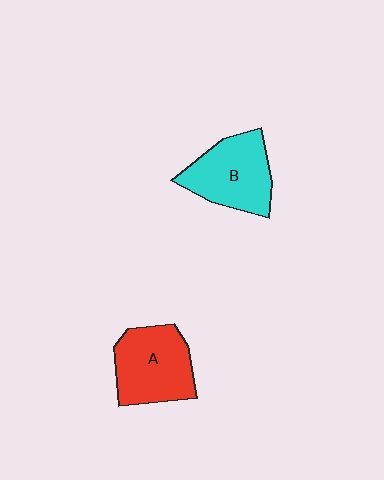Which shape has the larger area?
Shape A (red).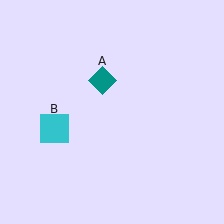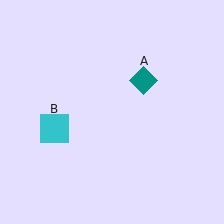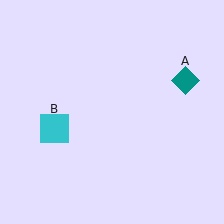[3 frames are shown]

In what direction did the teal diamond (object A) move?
The teal diamond (object A) moved right.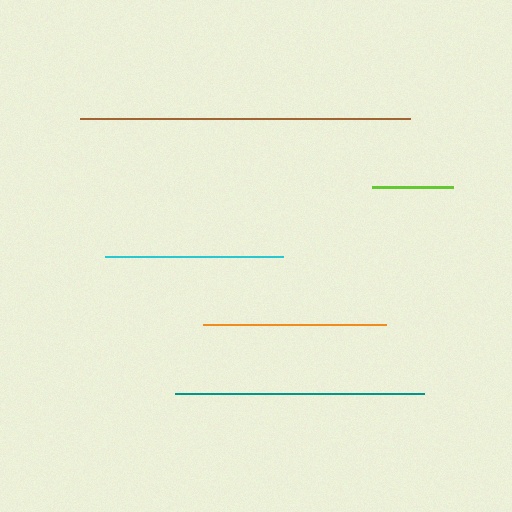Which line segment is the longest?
The brown line is the longest at approximately 330 pixels.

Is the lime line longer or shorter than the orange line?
The orange line is longer than the lime line.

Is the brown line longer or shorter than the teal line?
The brown line is longer than the teal line.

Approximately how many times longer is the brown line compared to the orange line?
The brown line is approximately 1.8 times the length of the orange line.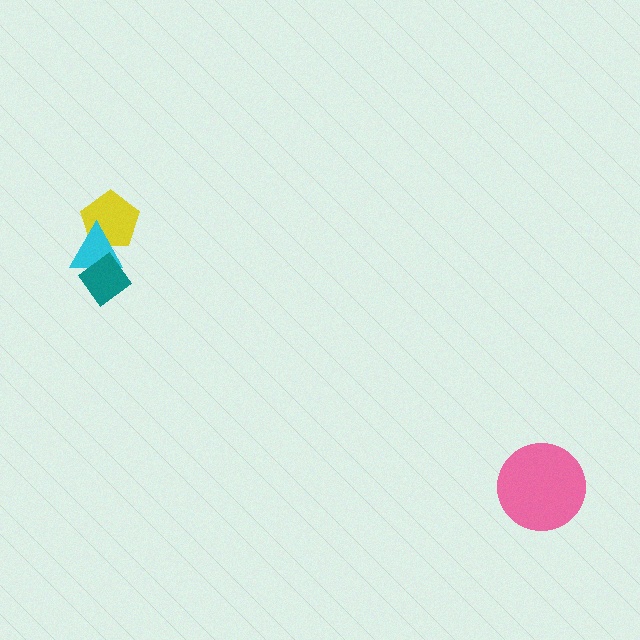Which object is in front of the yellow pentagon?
The cyan triangle is in front of the yellow pentagon.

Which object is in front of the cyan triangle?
The teal diamond is in front of the cyan triangle.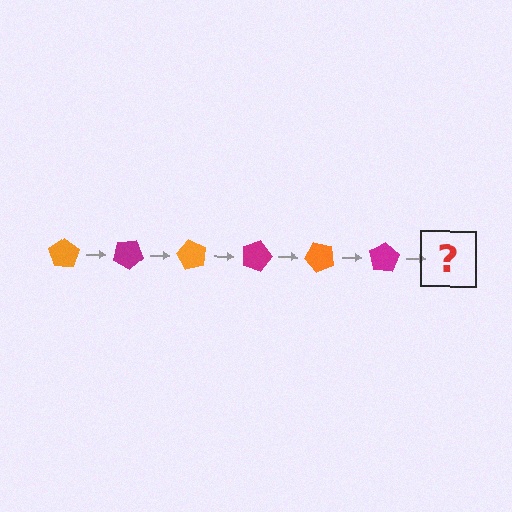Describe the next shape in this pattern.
It should be an orange pentagon, rotated 180 degrees from the start.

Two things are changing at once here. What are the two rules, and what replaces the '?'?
The two rules are that it rotates 30 degrees each step and the color cycles through orange and magenta. The '?' should be an orange pentagon, rotated 180 degrees from the start.